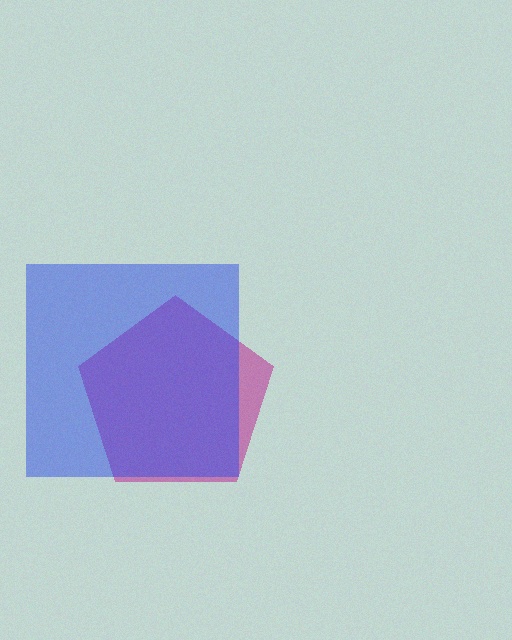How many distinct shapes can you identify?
There are 2 distinct shapes: a magenta pentagon, a blue square.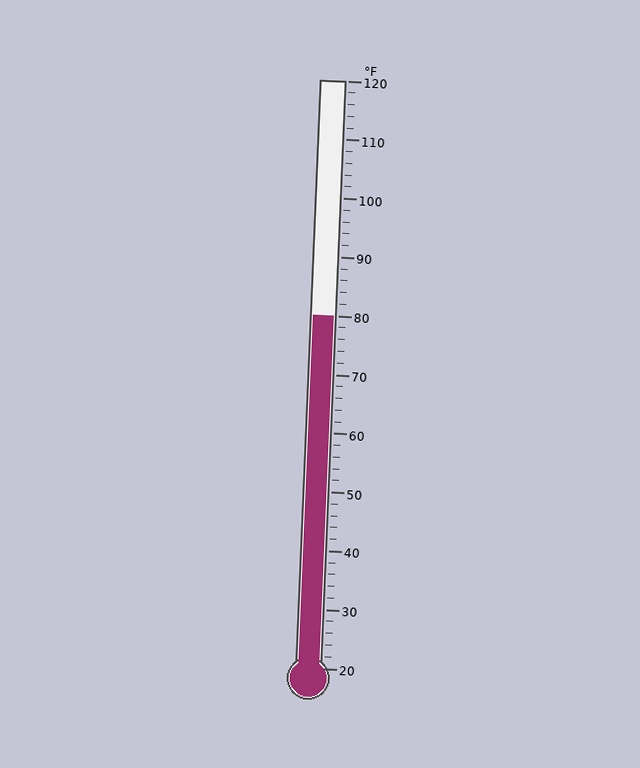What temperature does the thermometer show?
The thermometer shows approximately 80°F.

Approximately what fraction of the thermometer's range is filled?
The thermometer is filled to approximately 60% of its range.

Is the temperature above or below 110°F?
The temperature is below 110°F.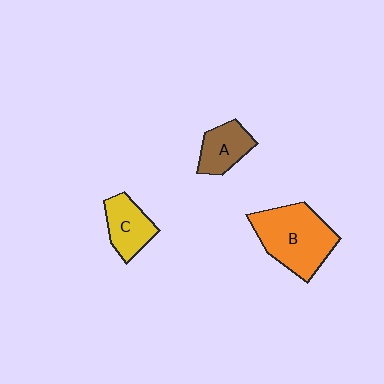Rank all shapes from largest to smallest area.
From largest to smallest: B (orange), C (yellow), A (brown).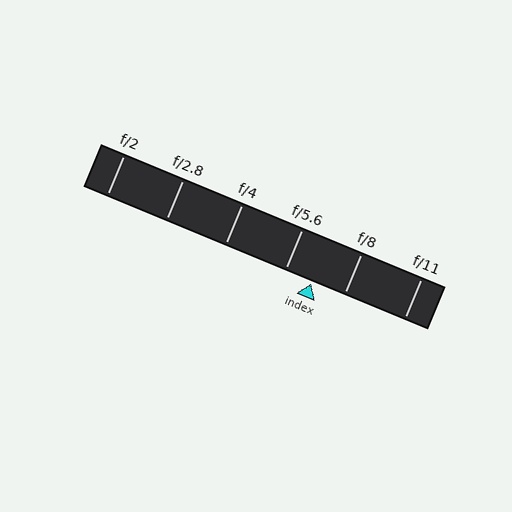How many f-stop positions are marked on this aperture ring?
There are 6 f-stop positions marked.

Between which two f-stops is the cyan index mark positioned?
The index mark is between f/5.6 and f/8.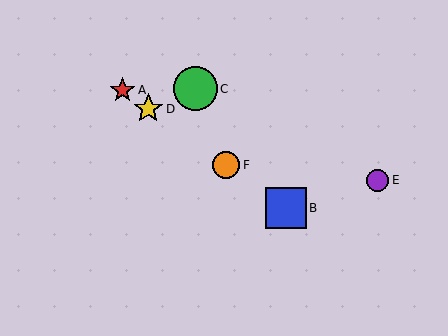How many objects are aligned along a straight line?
4 objects (A, B, D, F) are aligned along a straight line.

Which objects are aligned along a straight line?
Objects A, B, D, F are aligned along a straight line.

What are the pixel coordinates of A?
Object A is at (123, 90).